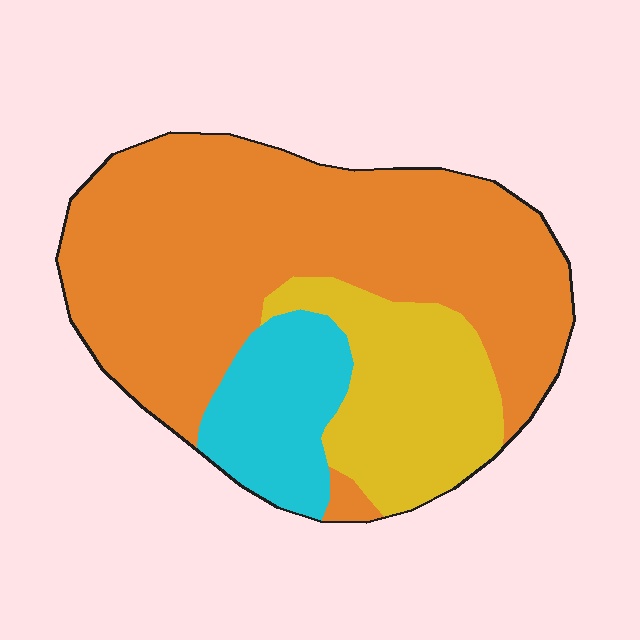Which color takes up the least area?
Cyan, at roughly 15%.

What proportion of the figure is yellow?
Yellow takes up about one fifth (1/5) of the figure.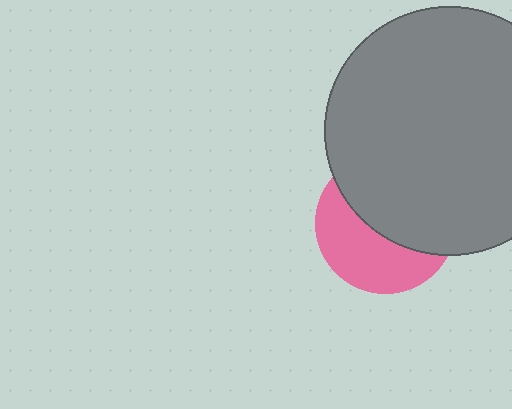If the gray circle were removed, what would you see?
You would see the complete pink circle.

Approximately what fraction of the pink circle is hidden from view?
Roughly 55% of the pink circle is hidden behind the gray circle.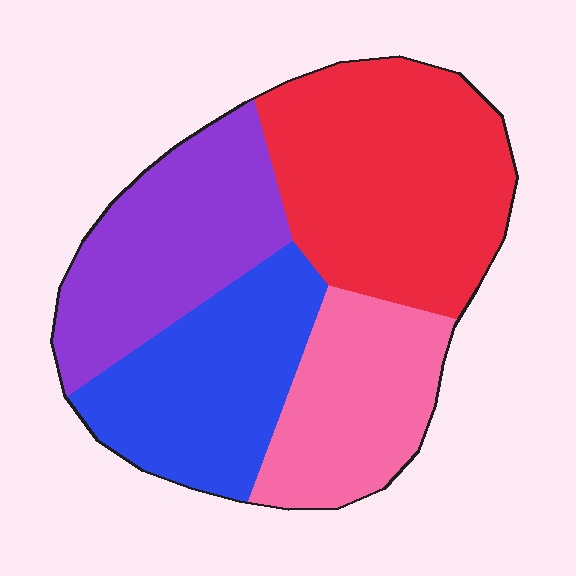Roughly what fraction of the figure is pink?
Pink takes up between a sixth and a third of the figure.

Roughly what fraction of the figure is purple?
Purple takes up between a sixth and a third of the figure.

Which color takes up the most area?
Red, at roughly 35%.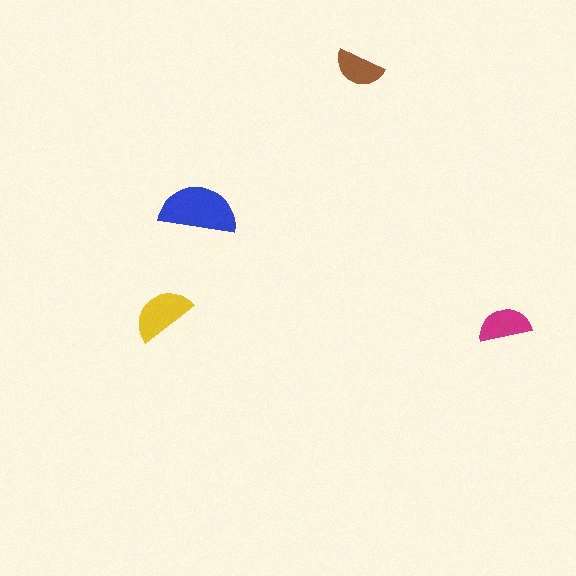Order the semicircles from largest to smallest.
the blue one, the yellow one, the magenta one, the brown one.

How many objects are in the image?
There are 4 objects in the image.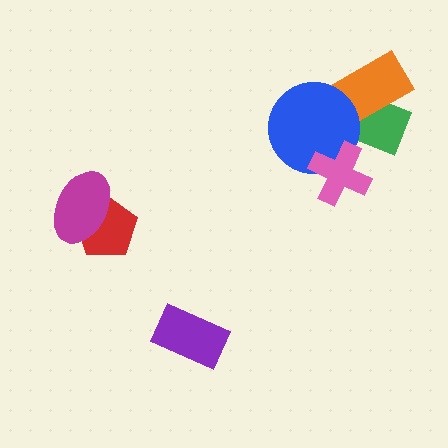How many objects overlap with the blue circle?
3 objects overlap with the blue circle.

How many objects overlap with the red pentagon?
1 object overlaps with the red pentagon.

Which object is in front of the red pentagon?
The magenta ellipse is in front of the red pentagon.